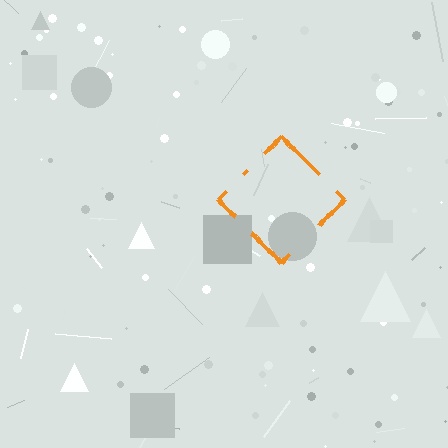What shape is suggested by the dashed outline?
The dashed outline suggests a diamond.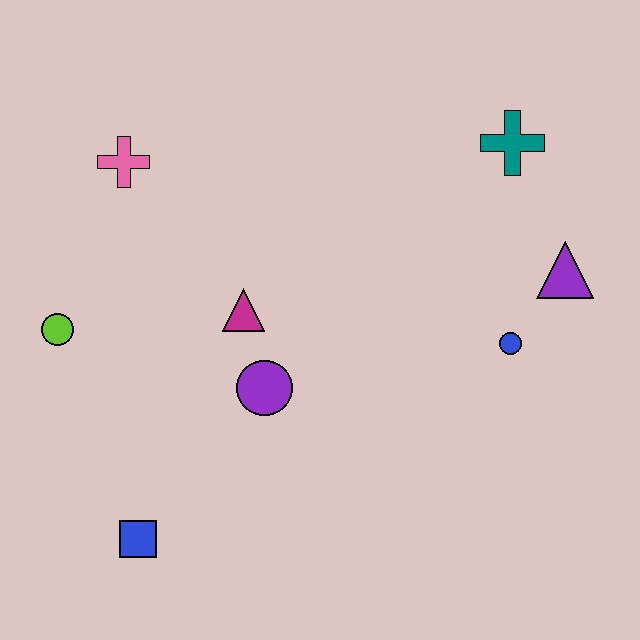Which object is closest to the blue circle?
The purple triangle is closest to the blue circle.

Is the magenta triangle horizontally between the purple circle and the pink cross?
Yes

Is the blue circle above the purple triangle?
No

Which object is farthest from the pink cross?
The purple triangle is farthest from the pink cross.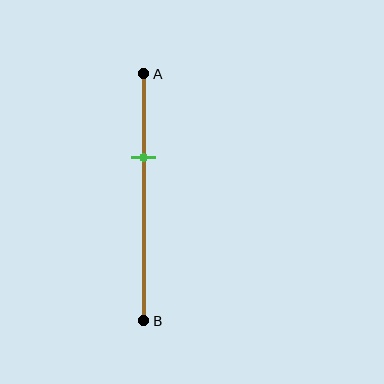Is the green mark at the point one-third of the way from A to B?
Yes, the mark is approximately at the one-third point.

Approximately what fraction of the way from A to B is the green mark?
The green mark is approximately 35% of the way from A to B.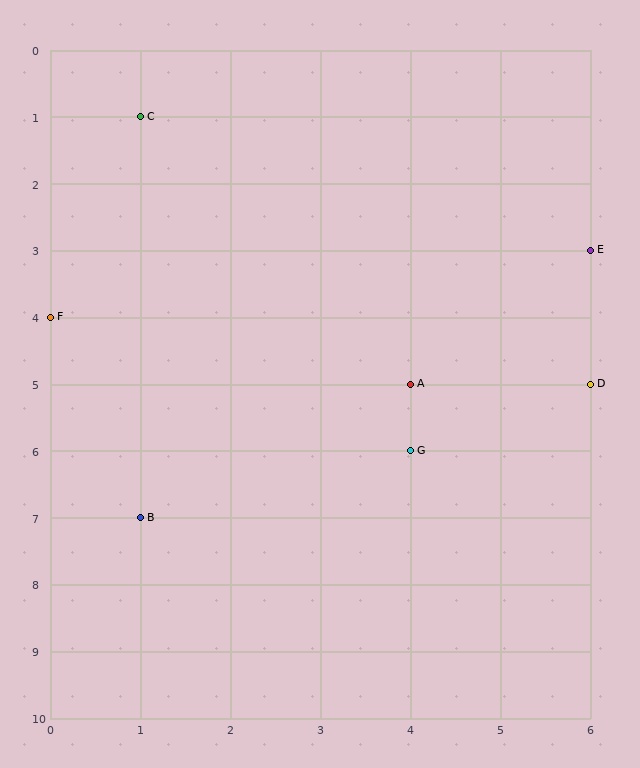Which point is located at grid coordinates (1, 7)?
Point B is at (1, 7).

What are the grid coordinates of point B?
Point B is at grid coordinates (1, 7).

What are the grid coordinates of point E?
Point E is at grid coordinates (6, 3).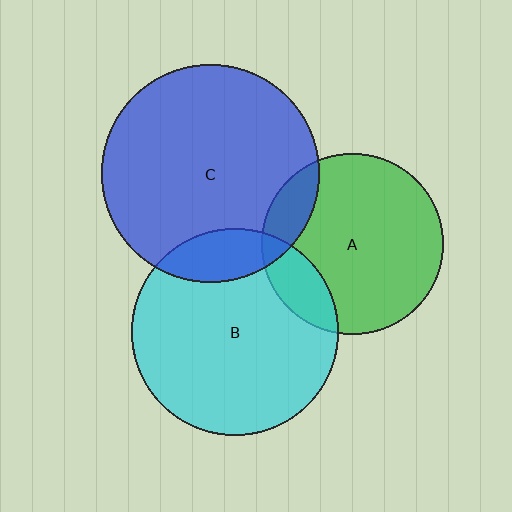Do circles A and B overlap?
Yes.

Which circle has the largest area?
Circle C (blue).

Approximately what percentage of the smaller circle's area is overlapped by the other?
Approximately 15%.